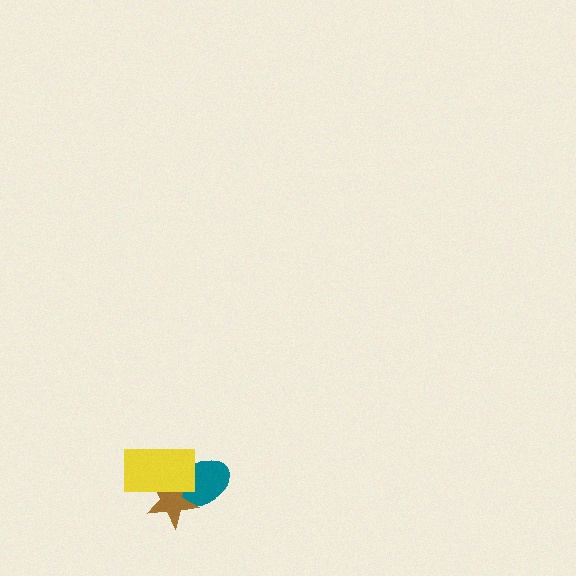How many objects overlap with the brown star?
2 objects overlap with the brown star.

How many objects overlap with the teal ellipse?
2 objects overlap with the teal ellipse.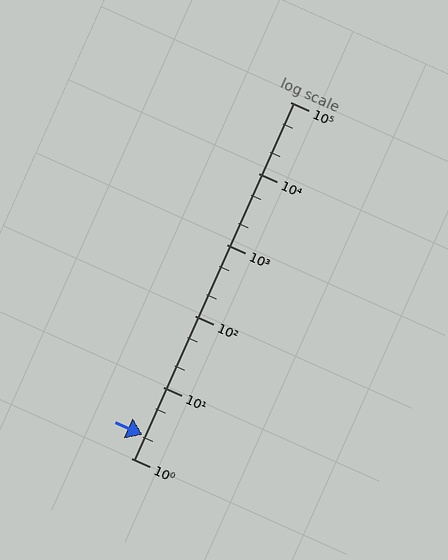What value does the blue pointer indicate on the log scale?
The pointer indicates approximately 2.1.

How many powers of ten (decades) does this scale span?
The scale spans 5 decades, from 1 to 100000.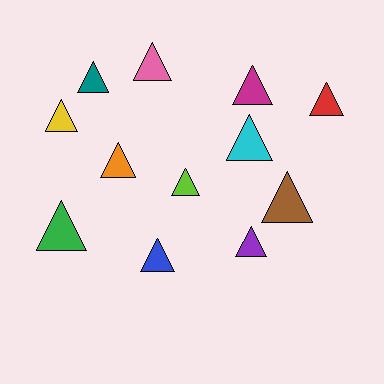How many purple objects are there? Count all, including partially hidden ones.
There is 1 purple object.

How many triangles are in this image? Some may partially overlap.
There are 12 triangles.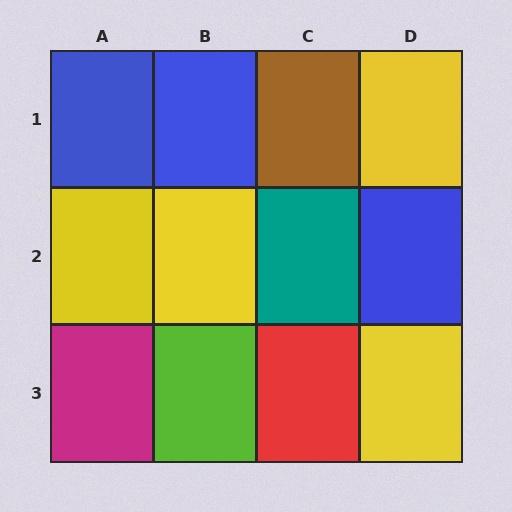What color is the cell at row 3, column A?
Magenta.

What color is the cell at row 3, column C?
Red.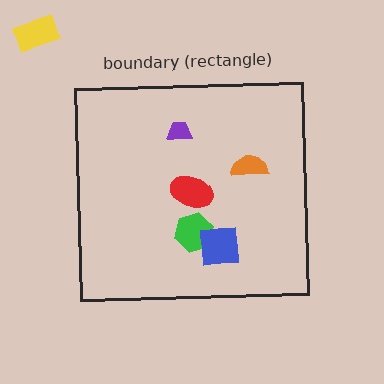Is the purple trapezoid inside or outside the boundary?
Inside.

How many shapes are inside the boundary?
5 inside, 1 outside.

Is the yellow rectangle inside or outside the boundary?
Outside.